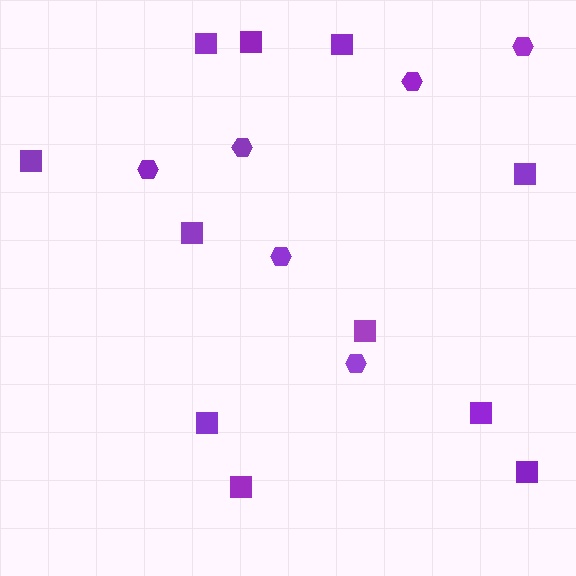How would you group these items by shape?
There are 2 groups: one group of hexagons (6) and one group of squares (11).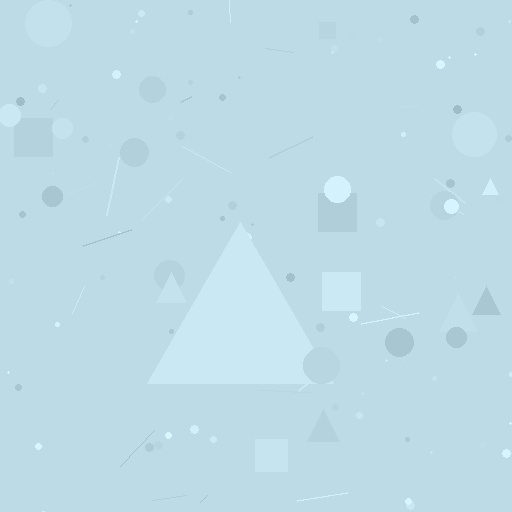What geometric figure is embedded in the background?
A triangle is embedded in the background.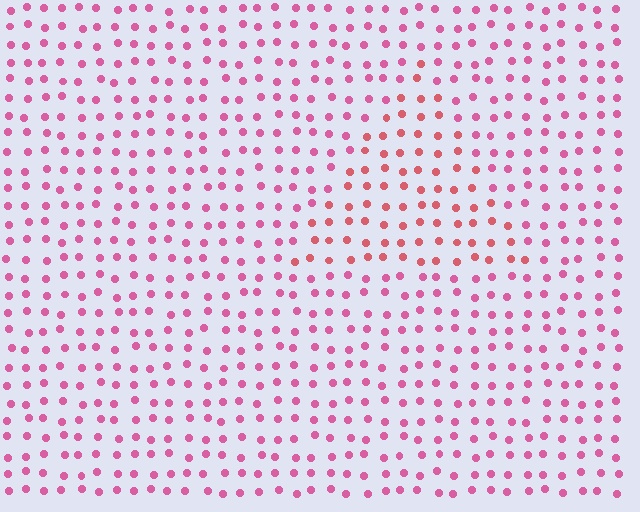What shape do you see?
I see a triangle.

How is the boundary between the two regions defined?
The boundary is defined purely by a slight shift in hue (about 26 degrees). Spacing, size, and orientation are identical on both sides.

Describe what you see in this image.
The image is filled with small pink elements in a uniform arrangement. A triangle-shaped region is visible where the elements are tinted to a slightly different hue, forming a subtle color boundary.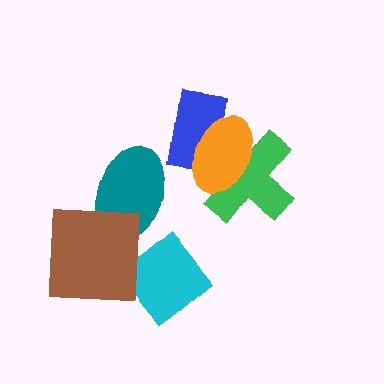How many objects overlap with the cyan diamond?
0 objects overlap with the cyan diamond.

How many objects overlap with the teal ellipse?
1 object overlaps with the teal ellipse.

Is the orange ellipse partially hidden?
No, no other shape covers it.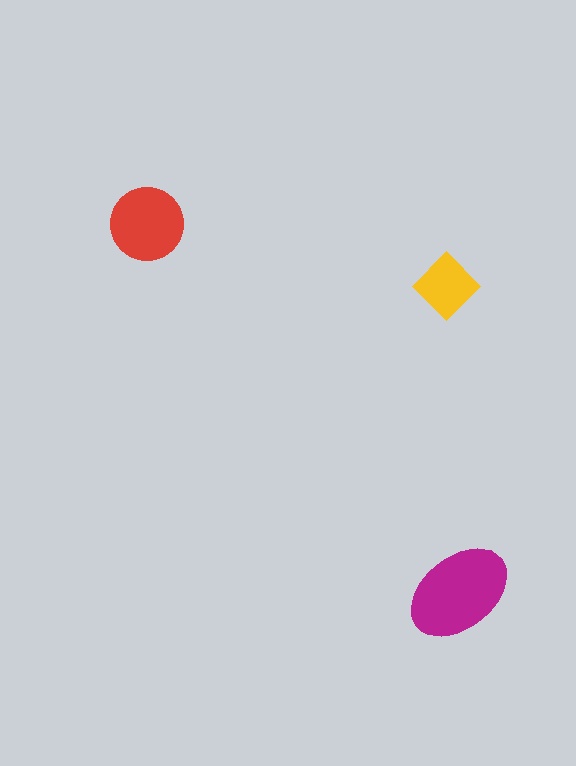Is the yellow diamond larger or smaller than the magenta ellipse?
Smaller.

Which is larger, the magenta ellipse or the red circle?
The magenta ellipse.